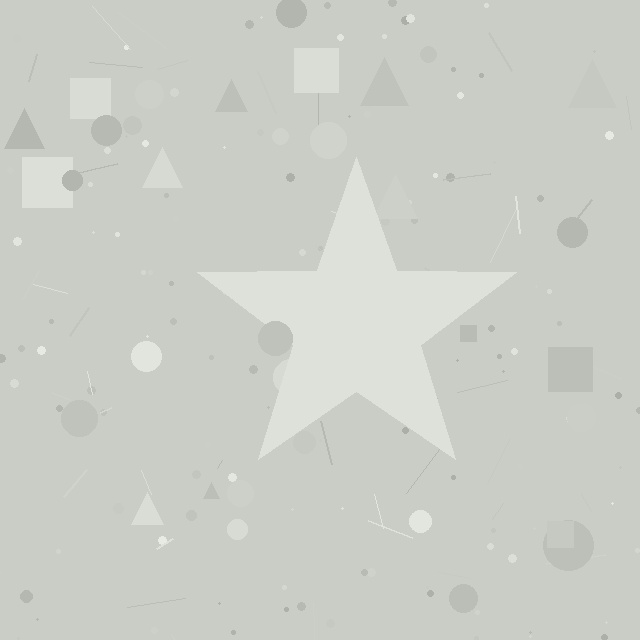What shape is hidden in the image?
A star is hidden in the image.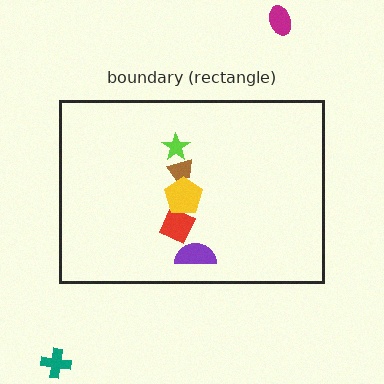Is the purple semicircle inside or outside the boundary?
Inside.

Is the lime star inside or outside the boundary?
Inside.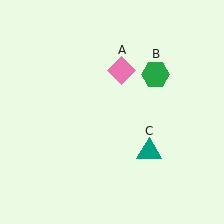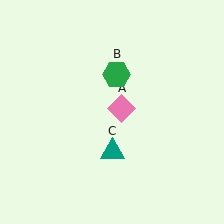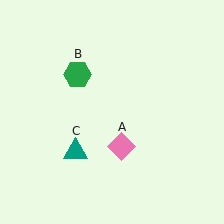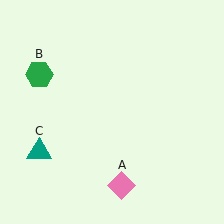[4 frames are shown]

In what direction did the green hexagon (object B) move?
The green hexagon (object B) moved left.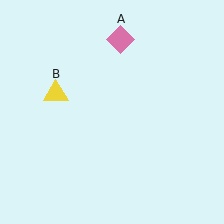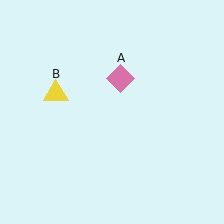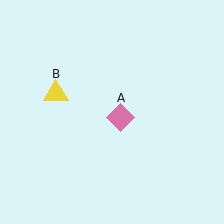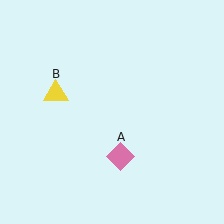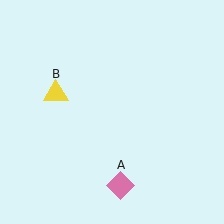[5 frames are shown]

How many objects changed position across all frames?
1 object changed position: pink diamond (object A).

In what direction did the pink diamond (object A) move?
The pink diamond (object A) moved down.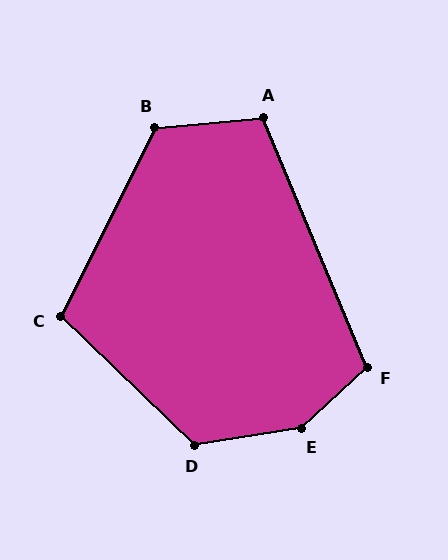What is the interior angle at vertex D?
Approximately 128 degrees (obtuse).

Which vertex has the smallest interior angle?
A, at approximately 107 degrees.